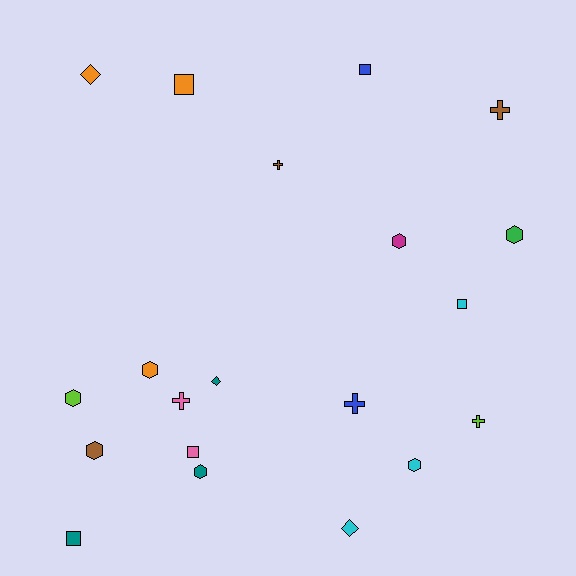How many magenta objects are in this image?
There is 1 magenta object.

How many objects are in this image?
There are 20 objects.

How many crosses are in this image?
There are 5 crosses.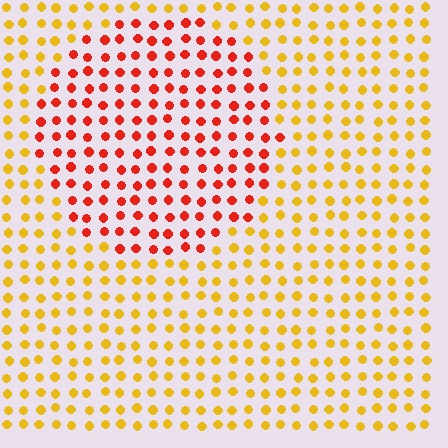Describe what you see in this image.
The image is filled with small yellow elements in a uniform arrangement. A circle-shaped region is visible where the elements are tinted to a slightly different hue, forming a subtle color boundary.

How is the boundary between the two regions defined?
The boundary is defined purely by a slight shift in hue (about 45 degrees). Spacing, size, and orientation are identical on both sides.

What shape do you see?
I see a circle.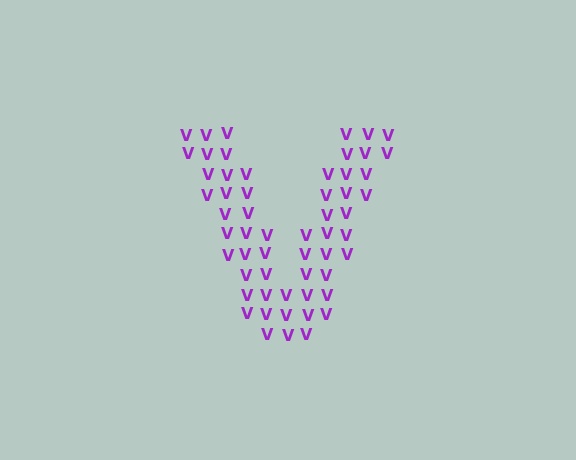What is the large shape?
The large shape is the letter V.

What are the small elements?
The small elements are letter V's.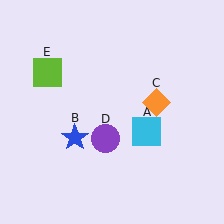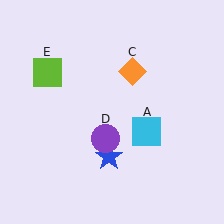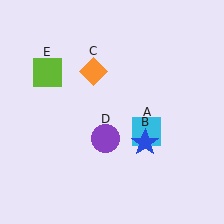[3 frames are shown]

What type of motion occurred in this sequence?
The blue star (object B), orange diamond (object C) rotated counterclockwise around the center of the scene.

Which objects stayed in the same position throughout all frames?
Cyan square (object A) and purple circle (object D) and lime square (object E) remained stationary.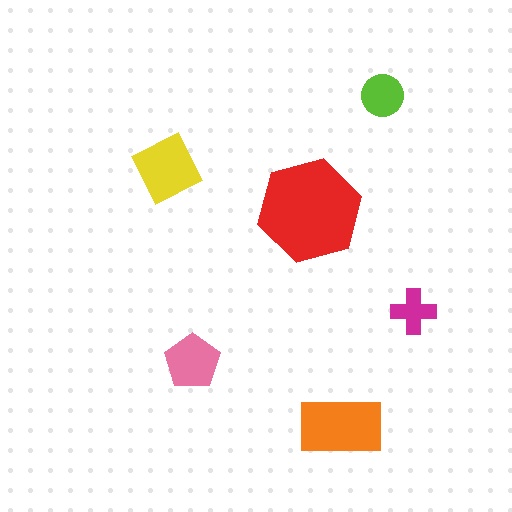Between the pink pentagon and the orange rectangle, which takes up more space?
The orange rectangle.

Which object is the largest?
The red hexagon.